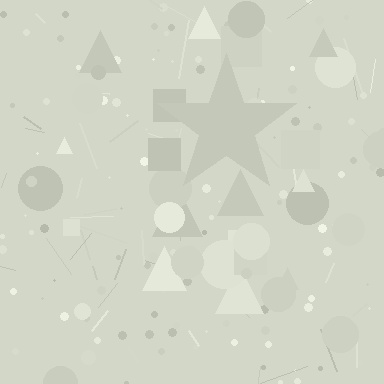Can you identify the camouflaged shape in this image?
The camouflaged shape is a star.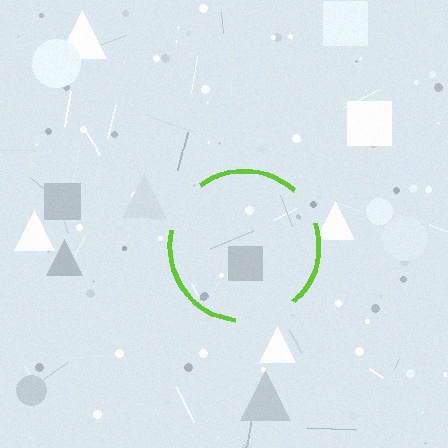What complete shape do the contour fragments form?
The contour fragments form a circle.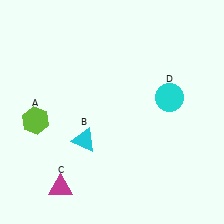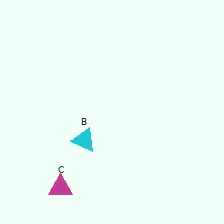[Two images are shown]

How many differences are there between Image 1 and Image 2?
There are 2 differences between the two images.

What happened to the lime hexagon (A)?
The lime hexagon (A) was removed in Image 2. It was in the bottom-left area of Image 1.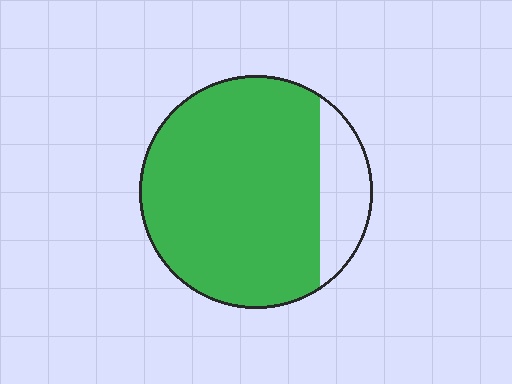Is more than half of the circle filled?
Yes.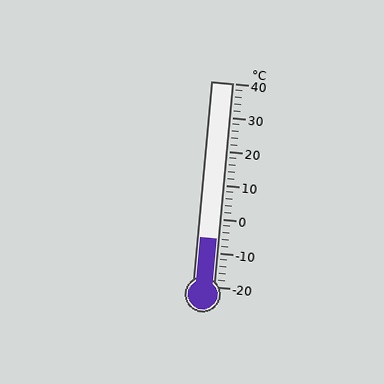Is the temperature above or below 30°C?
The temperature is below 30°C.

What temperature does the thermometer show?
The thermometer shows approximately -6°C.